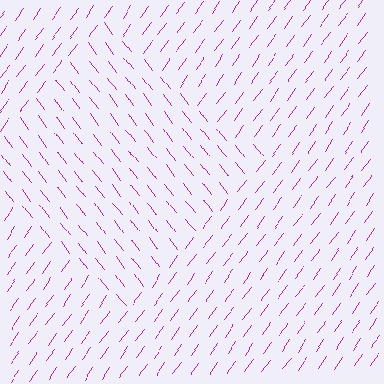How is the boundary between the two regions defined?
The boundary is defined purely by a change in line orientation (approximately 74 degrees difference). All lines are the same color and thickness.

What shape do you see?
I see a diamond.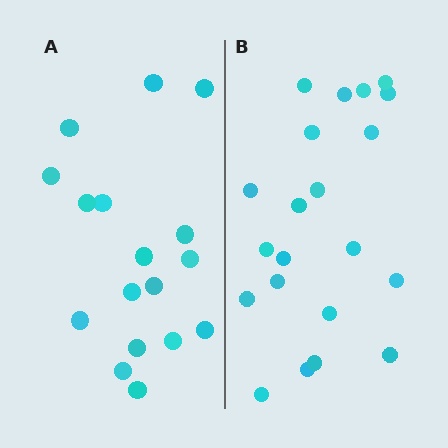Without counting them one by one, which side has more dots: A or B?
Region B (the right region) has more dots.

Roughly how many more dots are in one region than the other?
Region B has about 4 more dots than region A.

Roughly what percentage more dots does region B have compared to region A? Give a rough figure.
About 25% more.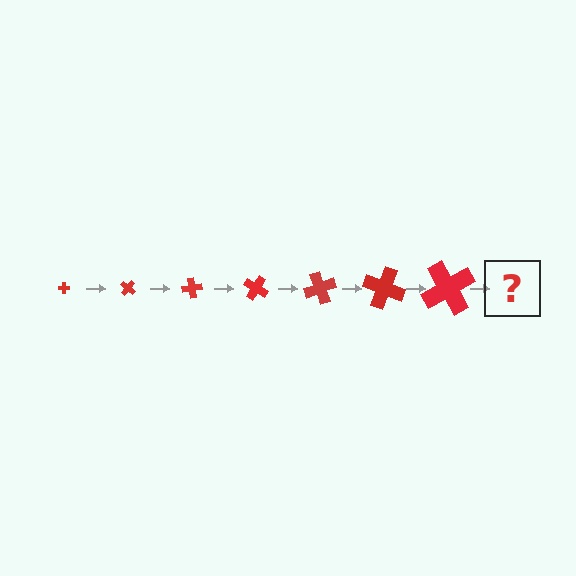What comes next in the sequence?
The next element should be a cross, larger than the previous one and rotated 280 degrees from the start.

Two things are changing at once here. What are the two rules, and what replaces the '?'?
The two rules are that the cross grows larger each step and it rotates 40 degrees each step. The '?' should be a cross, larger than the previous one and rotated 280 degrees from the start.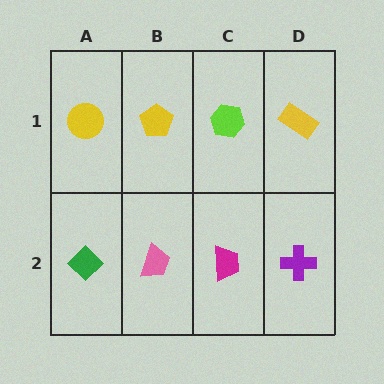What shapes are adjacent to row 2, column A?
A yellow circle (row 1, column A), a pink trapezoid (row 2, column B).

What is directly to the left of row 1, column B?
A yellow circle.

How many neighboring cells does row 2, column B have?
3.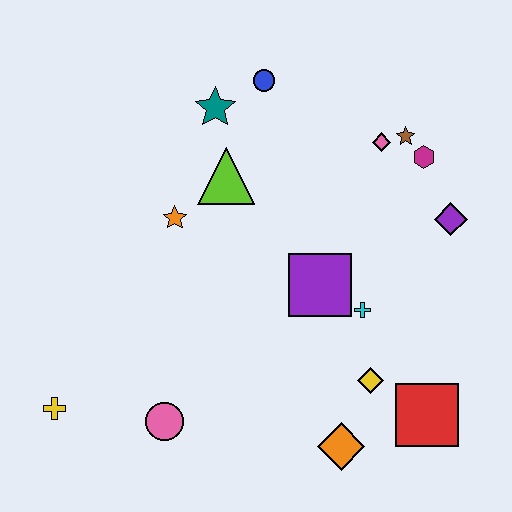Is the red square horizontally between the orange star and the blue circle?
No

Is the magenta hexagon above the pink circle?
Yes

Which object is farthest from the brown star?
The yellow cross is farthest from the brown star.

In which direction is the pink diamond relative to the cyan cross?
The pink diamond is above the cyan cross.